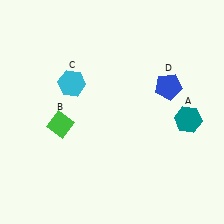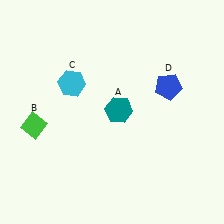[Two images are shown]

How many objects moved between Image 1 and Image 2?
2 objects moved between the two images.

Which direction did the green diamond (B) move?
The green diamond (B) moved left.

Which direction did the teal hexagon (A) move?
The teal hexagon (A) moved left.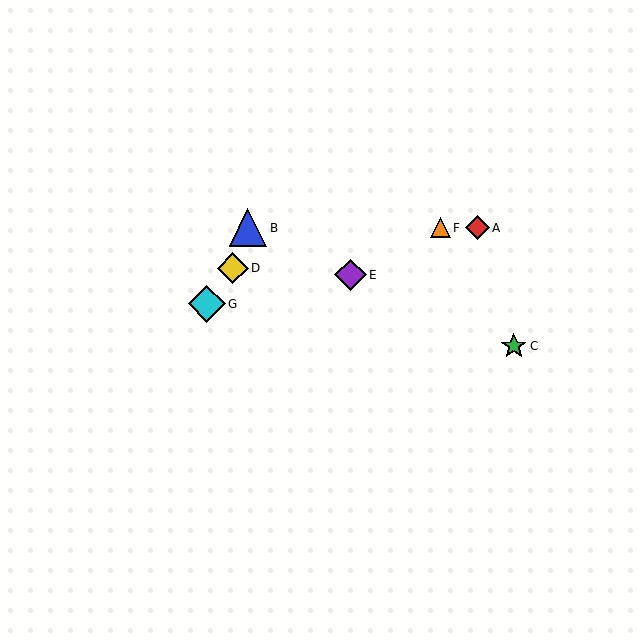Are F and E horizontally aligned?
No, F is at y≈228 and E is at y≈275.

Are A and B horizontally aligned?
Yes, both are at y≈228.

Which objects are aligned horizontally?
Objects A, B, F are aligned horizontally.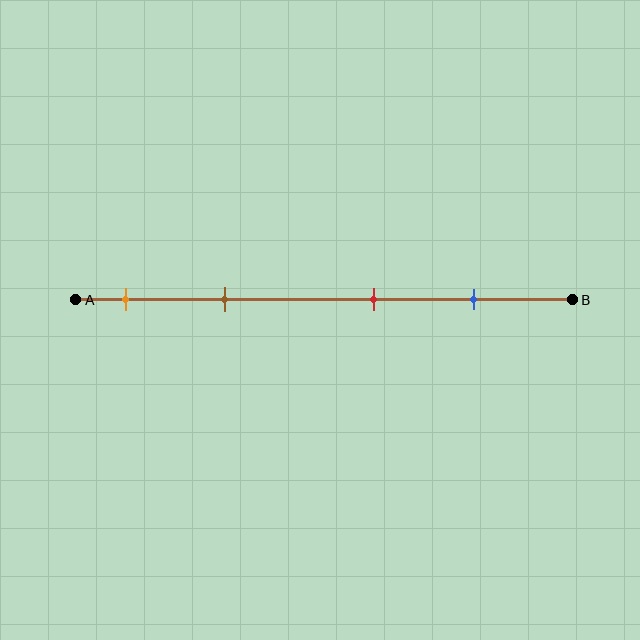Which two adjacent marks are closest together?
The orange and brown marks are the closest adjacent pair.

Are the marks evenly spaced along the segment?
No, the marks are not evenly spaced.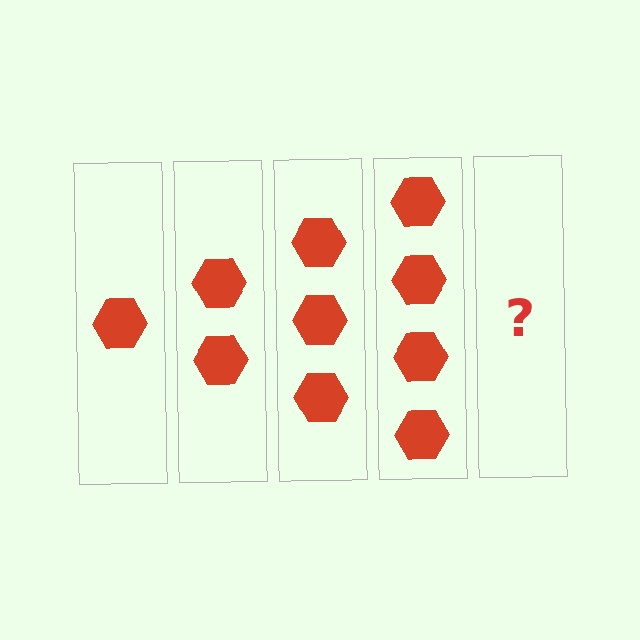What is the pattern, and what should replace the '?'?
The pattern is that each step adds one more hexagon. The '?' should be 5 hexagons.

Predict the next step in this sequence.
The next step is 5 hexagons.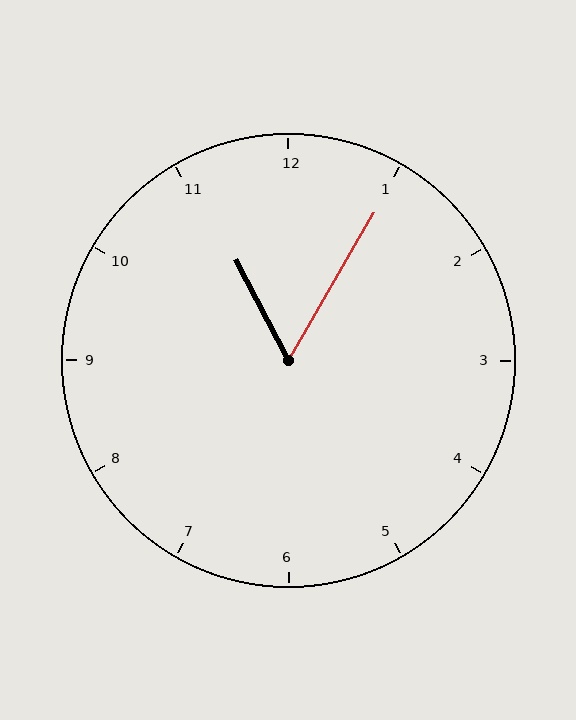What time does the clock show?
11:05.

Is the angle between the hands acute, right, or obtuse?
It is acute.